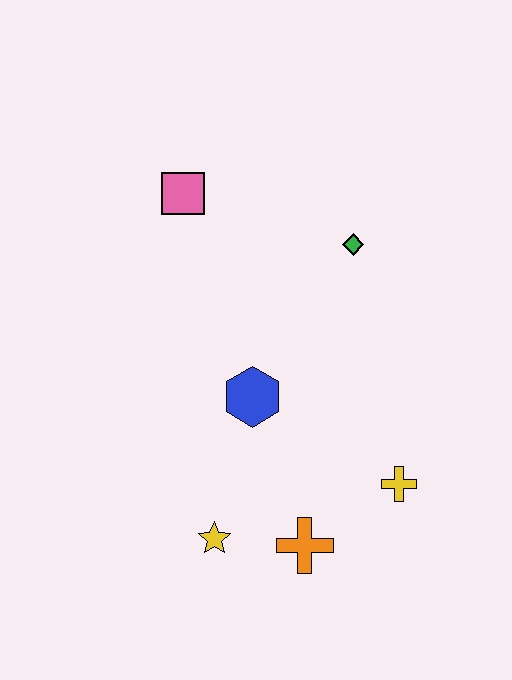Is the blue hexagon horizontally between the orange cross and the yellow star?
Yes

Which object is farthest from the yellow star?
The pink square is farthest from the yellow star.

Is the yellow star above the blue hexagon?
No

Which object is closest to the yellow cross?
The orange cross is closest to the yellow cross.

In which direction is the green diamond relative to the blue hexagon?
The green diamond is above the blue hexagon.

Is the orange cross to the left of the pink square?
No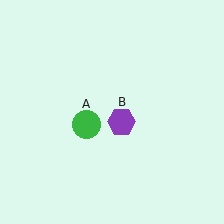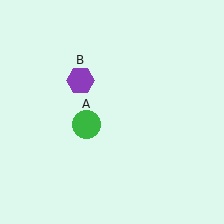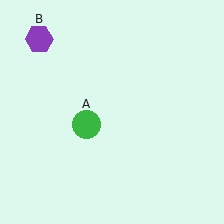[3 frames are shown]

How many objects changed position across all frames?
1 object changed position: purple hexagon (object B).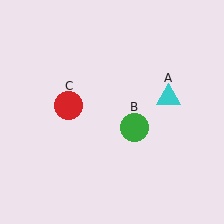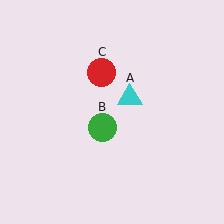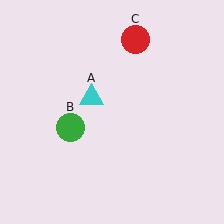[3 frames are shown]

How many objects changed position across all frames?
3 objects changed position: cyan triangle (object A), green circle (object B), red circle (object C).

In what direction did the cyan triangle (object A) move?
The cyan triangle (object A) moved left.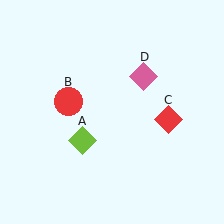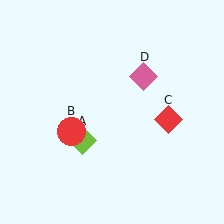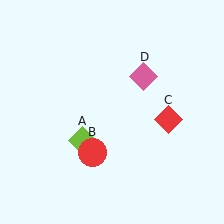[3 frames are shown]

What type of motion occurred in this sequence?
The red circle (object B) rotated counterclockwise around the center of the scene.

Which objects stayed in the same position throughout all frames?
Lime diamond (object A) and red diamond (object C) and pink diamond (object D) remained stationary.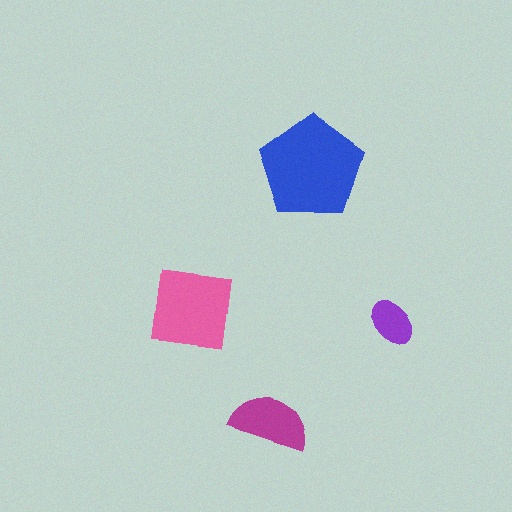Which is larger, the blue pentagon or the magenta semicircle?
The blue pentagon.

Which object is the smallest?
The purple ellipse.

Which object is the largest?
The blue pentagon.